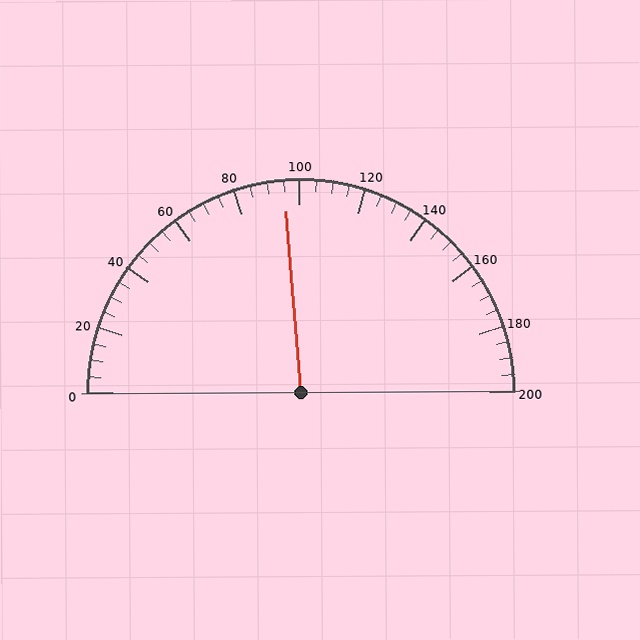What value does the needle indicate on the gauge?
The needle indicates approximately 95.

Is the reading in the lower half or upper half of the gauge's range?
The reading is in the lower half of the range (0 to 200).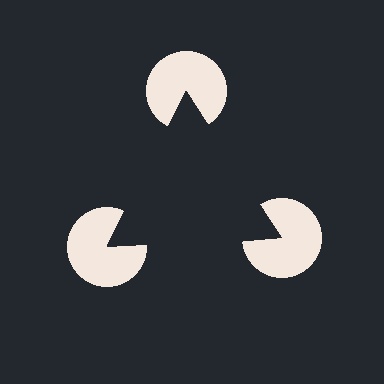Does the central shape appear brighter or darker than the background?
It typically appears slightly darker than the background, even though no actual brightness change is drawn.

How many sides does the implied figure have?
3 sides.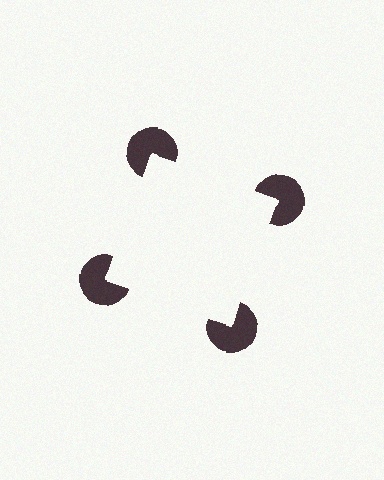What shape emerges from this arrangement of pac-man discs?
An illusory square — its edges are inferred from the aligned wedge cuts in the pac-man discs, not physically drawn.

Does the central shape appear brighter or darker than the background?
It typically appears slightly brighter than the background, even though no actual brightness change is drawn.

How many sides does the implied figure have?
4 sides.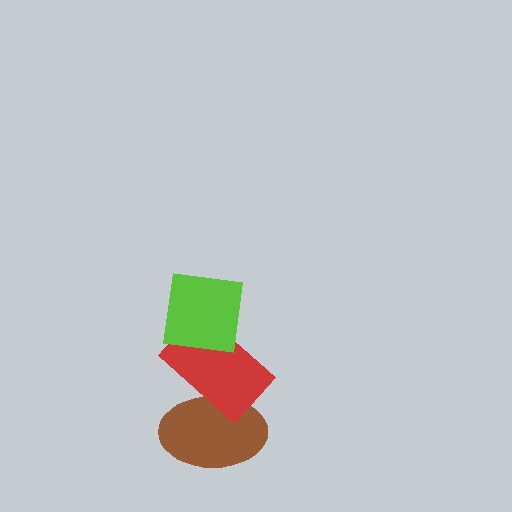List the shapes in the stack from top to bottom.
From top to bottom: the lime square, the red rectangle, the brown ellipse.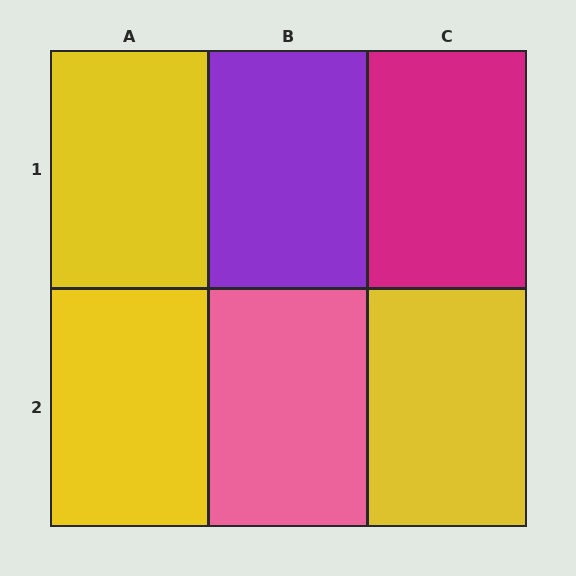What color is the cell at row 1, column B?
Purple.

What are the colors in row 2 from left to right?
Yellow, pink, yellow.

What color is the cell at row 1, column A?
Yellow.